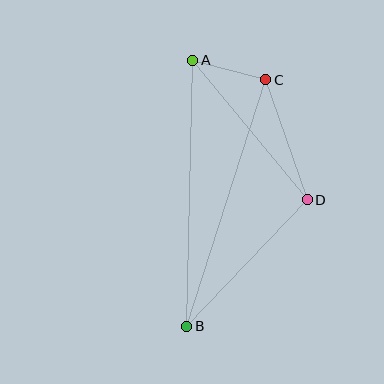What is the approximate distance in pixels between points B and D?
The distance between B and D is approximately 175 pixels.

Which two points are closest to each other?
Points A and C are closest to each other.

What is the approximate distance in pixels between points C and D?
The distance between C and D is approximately 127 pixels.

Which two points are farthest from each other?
Points A and B are farthest from each other.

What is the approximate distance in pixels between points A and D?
The distance between A and D is approximately 180 pixels.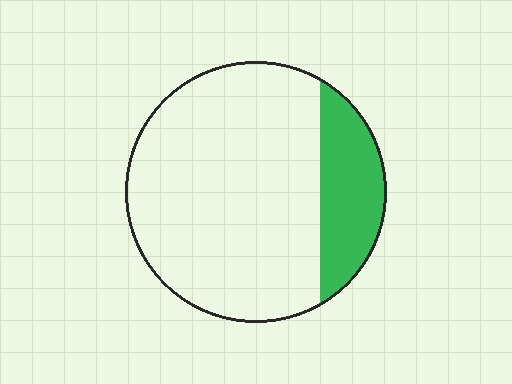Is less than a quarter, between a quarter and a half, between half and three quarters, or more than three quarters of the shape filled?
Less than a quarter.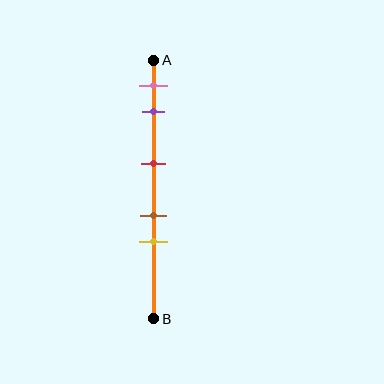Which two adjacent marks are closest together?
The brown and yellow marks are the closest adjacent pair.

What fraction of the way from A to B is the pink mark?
The pink mark is approximately 10% (0.1) of the way from A to B.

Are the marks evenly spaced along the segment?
No, the marks are not evenly spaced.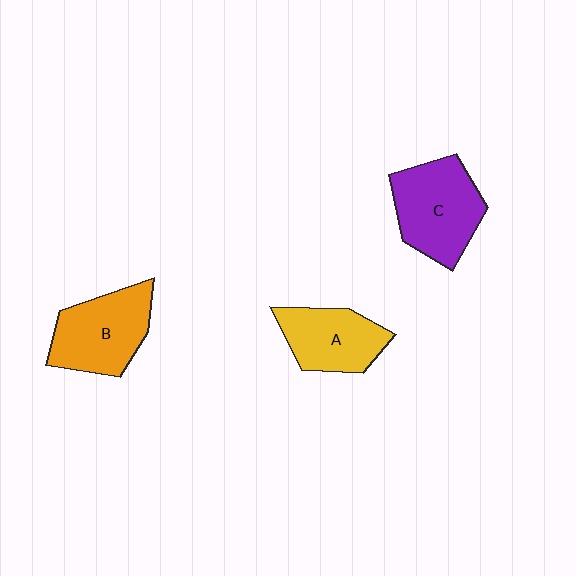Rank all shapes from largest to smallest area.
From largest to smallest: C (purple), B (orange), A (yellow).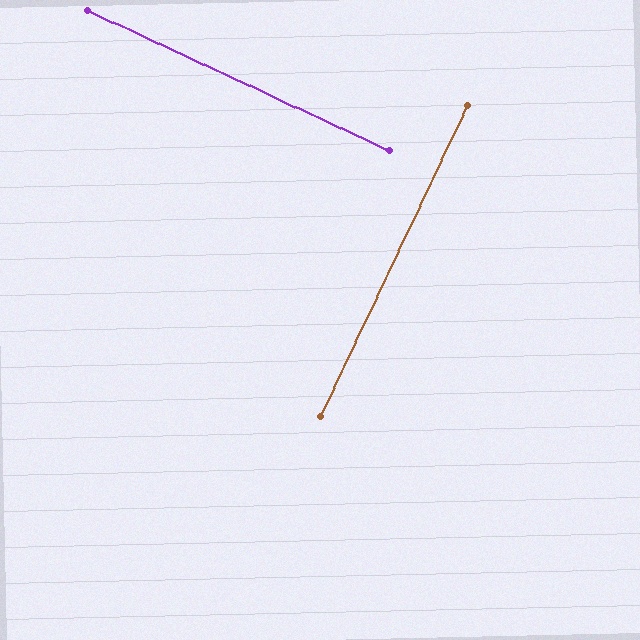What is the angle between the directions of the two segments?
Approximately 90 degrees.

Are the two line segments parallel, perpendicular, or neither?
Perpendicular — they meet at approximately 90°.